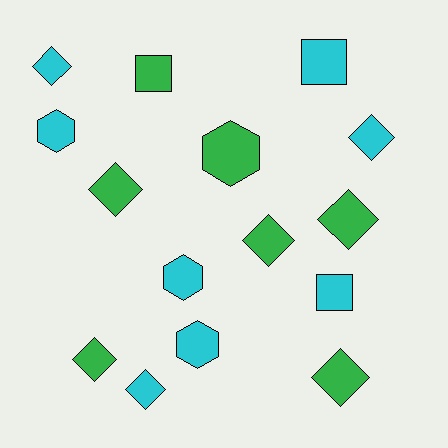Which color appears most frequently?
Cyan, with 8 objects.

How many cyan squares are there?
There are 2 cyan squares.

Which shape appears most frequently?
Diamond, with 8 objects.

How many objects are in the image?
There are 15 objects.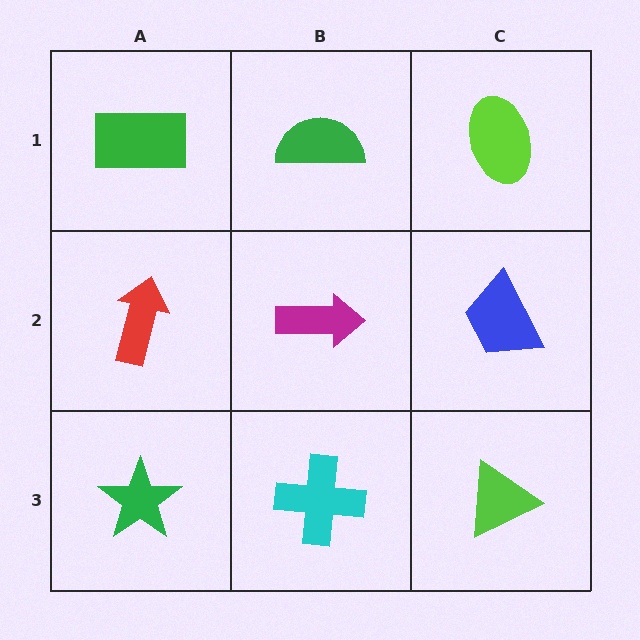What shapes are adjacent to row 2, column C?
A lime ellipse (row 1, column C), a lime triangle (row 3, column C), a magenta arrow (row 2, column B).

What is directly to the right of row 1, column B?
A lime ellipse.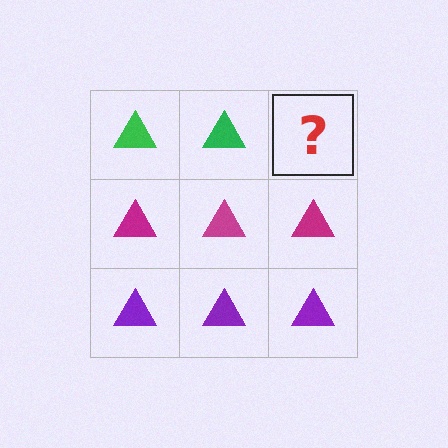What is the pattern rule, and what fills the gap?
The rule is that each row has a consistent color. The gap should be filled with a green triangle.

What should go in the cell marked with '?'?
The missing cell should contain a green triangle.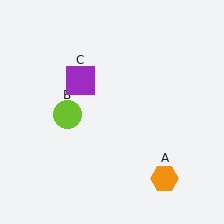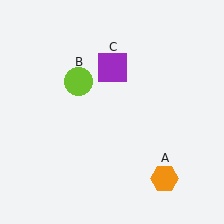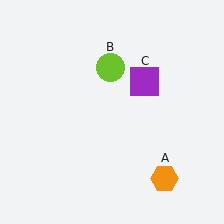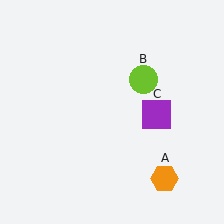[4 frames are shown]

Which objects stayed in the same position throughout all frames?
Orange hexagon (object A) remained stationary.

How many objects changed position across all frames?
2 objects changed position: lime circle (object B), purple square (object C).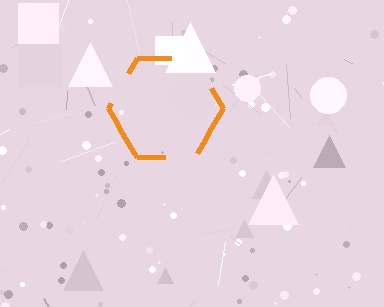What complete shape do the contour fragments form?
The contour fragments form a hexagon.